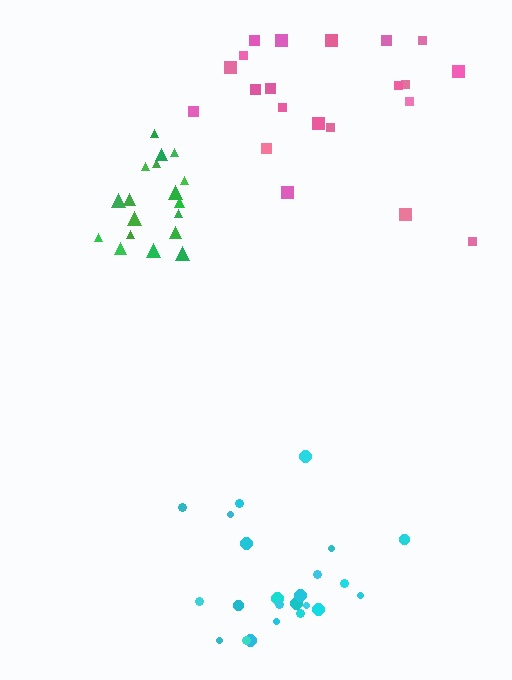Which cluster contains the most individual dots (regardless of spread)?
Cyan (24).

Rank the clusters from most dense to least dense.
green, cyan, pink.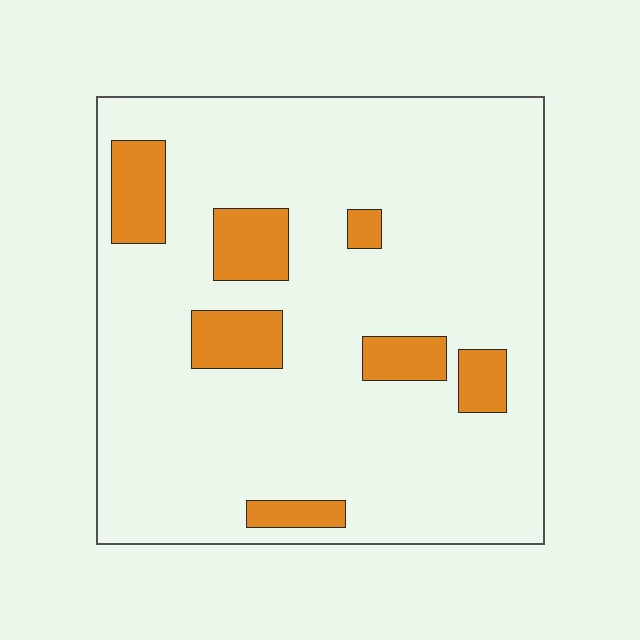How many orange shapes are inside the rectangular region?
7.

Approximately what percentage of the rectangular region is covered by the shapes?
Approximately 15%.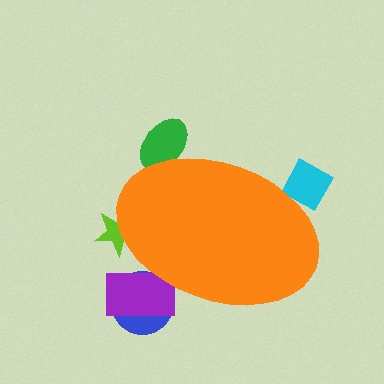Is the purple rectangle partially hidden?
Yes, the purple rectangle is partially hidden behind the orange ellipse.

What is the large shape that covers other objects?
An orange ellipse.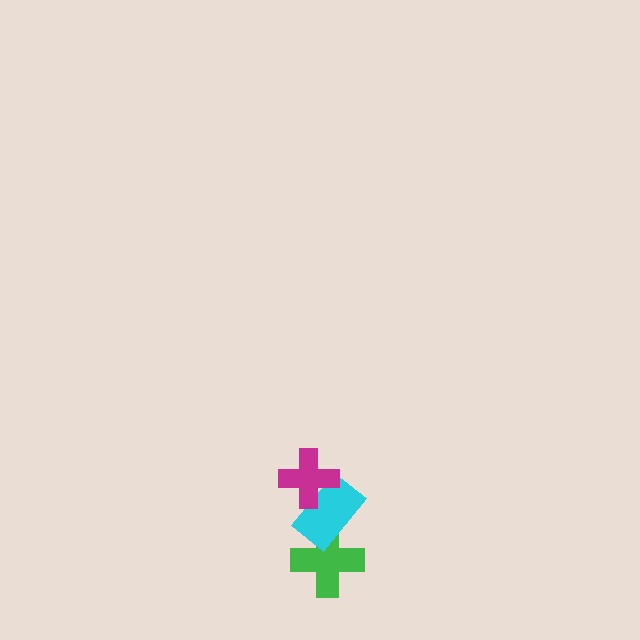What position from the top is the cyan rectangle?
The cyan rectangle is 2nd from the top.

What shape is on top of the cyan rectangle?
The magenta cross is on top of the cyan rectangle.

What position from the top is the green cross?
The green cross is 3rd from the top.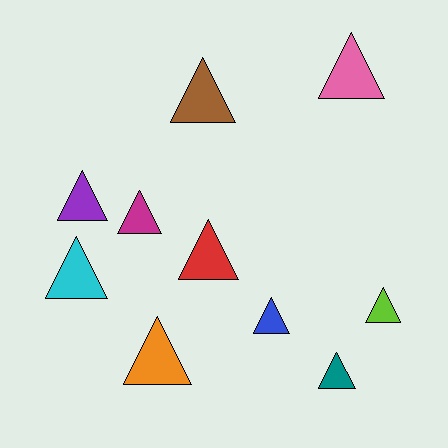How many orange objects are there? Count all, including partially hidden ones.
There is 1 orange object.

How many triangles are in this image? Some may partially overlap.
There are 10 triangles.